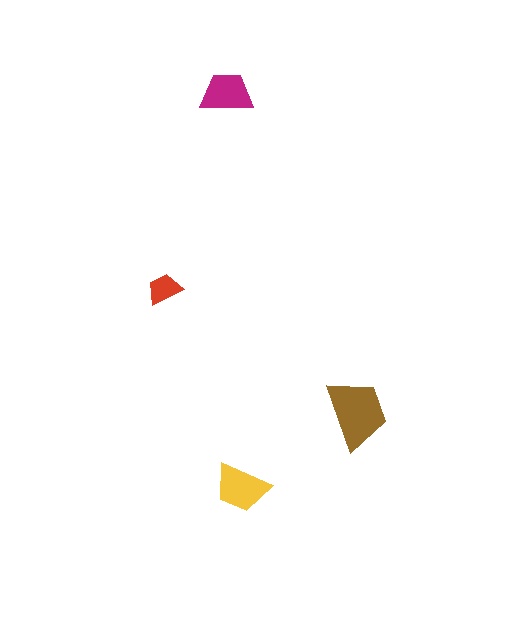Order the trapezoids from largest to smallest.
the brown one, the yellow one, the magenta one, the red one.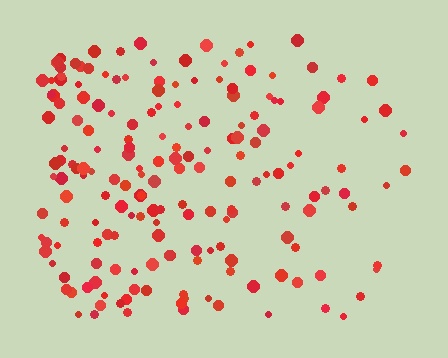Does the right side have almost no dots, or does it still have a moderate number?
Still a moderate number, just noticeably fewer than the left.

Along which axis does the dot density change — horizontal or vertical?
Horizontal.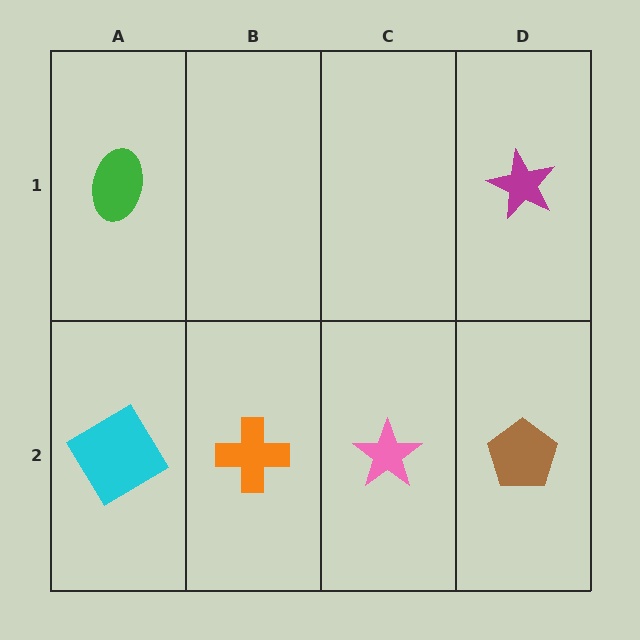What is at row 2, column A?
A cyan diamond.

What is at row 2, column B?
An orange cross.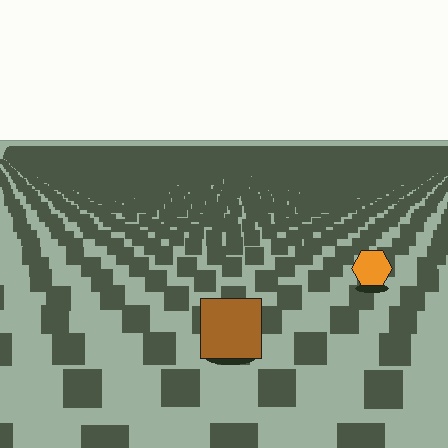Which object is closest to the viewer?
The brown square is closest. The texture marks near it are larger and more spread out.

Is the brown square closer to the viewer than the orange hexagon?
Yes. The brown square is closer — you can tell from the texture gradient: the ground texture is coarser near it.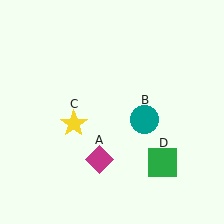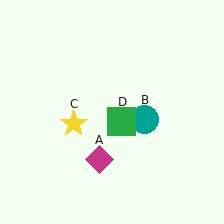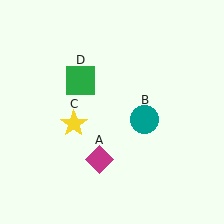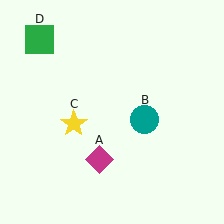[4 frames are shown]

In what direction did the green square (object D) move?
The green square (object D) moved up and to the left.